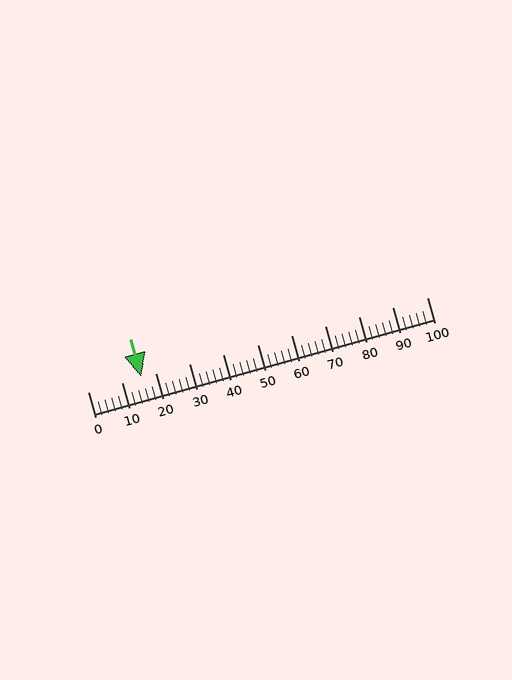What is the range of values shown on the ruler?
The ruler shows values from 0 to 100.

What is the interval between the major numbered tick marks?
The major tick marks are spaced 10 units apart.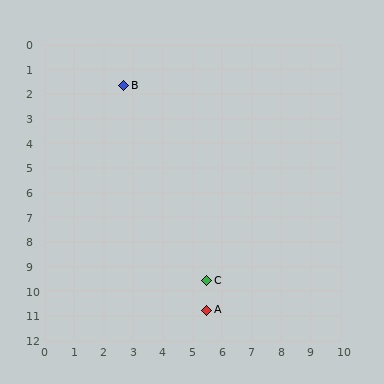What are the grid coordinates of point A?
Point A is at approximately (5.5, 10.8).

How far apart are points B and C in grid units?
Points B and C are about 8.4 grid units apart.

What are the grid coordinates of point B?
Point B is at approximately (2.7, 1.7).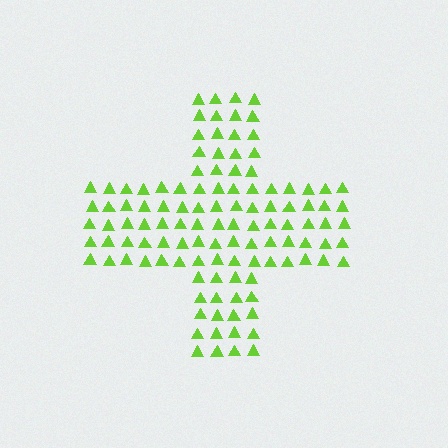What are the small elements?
The small elements are triangles.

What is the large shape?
The large shape is a cross.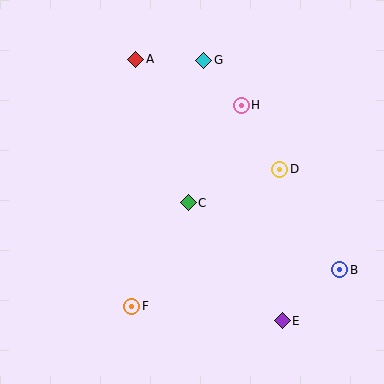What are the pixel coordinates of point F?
Point F is at (132, 306).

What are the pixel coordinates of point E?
Point E is at (282, 321).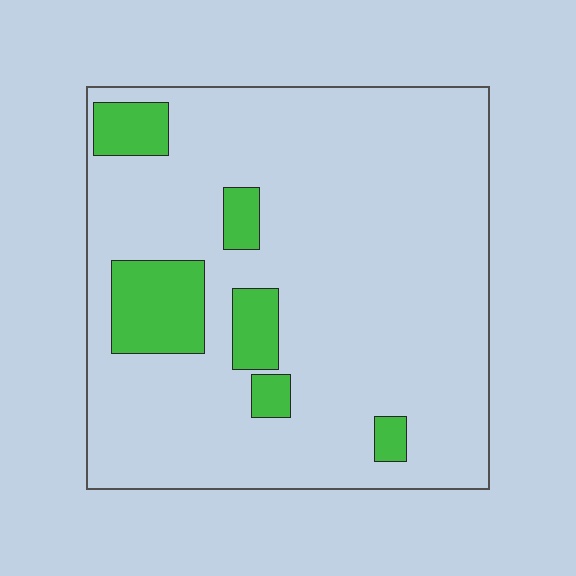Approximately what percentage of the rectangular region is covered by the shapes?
Approximately 15%.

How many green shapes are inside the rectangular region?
6.